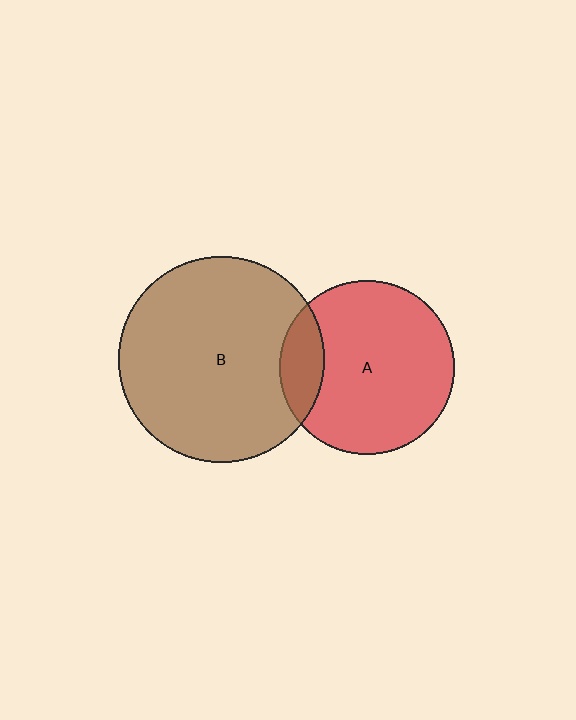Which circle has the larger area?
Circle B (brown).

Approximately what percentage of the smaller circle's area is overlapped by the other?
Approximately 15%.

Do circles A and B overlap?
Yes.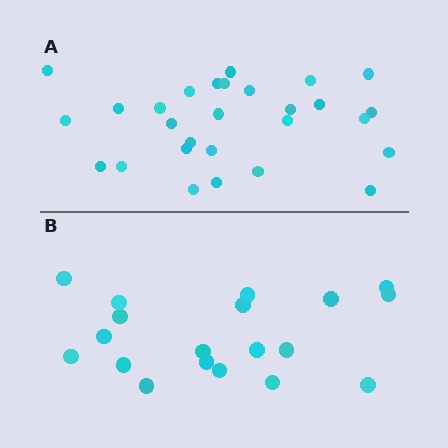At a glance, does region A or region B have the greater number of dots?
Region A (the top region) has more dots.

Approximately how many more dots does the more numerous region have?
Region A has roughly 8 or so more dots than region B.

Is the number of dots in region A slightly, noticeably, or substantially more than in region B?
Region A has substantially more. The ratio is roughly 1.5 to 1.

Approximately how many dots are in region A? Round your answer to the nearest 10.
About 30 dots. (The exact count is 28, which rounds to 30.)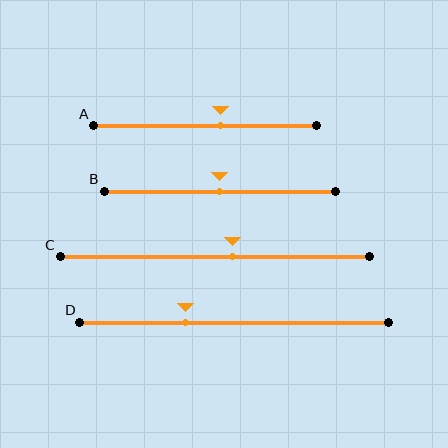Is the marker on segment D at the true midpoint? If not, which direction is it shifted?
No, the marker on segment D is shifted to the left by about 16% of the segment length.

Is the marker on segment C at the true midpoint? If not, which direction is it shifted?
No, the marker on segment C is shifted to the right by about 6% of the segment length.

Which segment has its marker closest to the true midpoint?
Segment B has its marker closest to the true midpoint.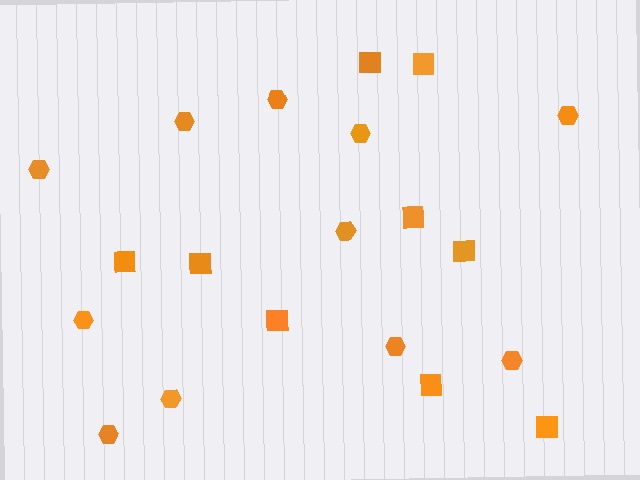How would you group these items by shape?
There are 2 groups: one group of squares (9) and one group of hexagons (11).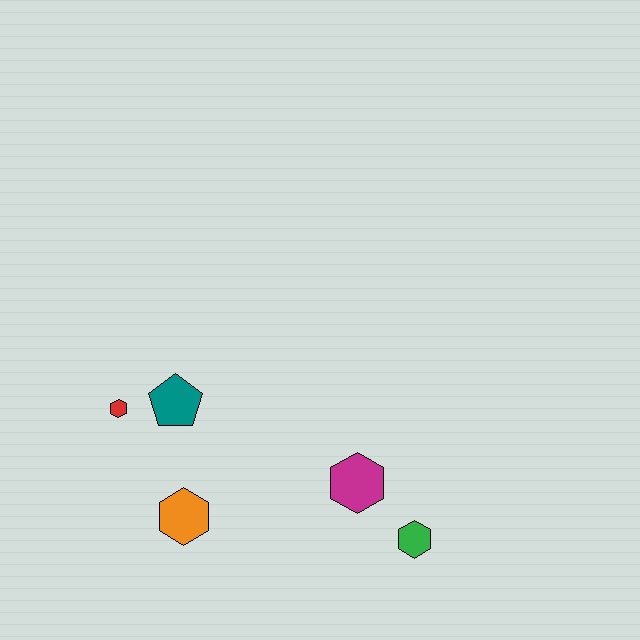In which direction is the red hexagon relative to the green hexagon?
The red hexagon is to the left of the green hexagon.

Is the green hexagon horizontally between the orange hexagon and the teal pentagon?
No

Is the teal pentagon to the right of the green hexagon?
No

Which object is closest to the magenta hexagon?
The green hexagon is closest to the magenta hexagon.